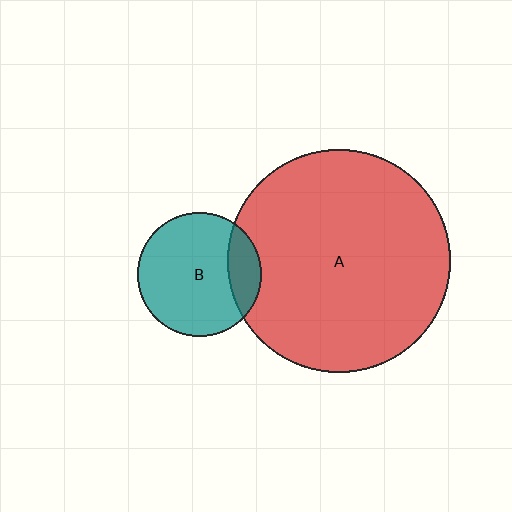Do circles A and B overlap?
Yes.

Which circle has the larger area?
Circle A (red).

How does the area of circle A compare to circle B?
Approximately 3.2 times.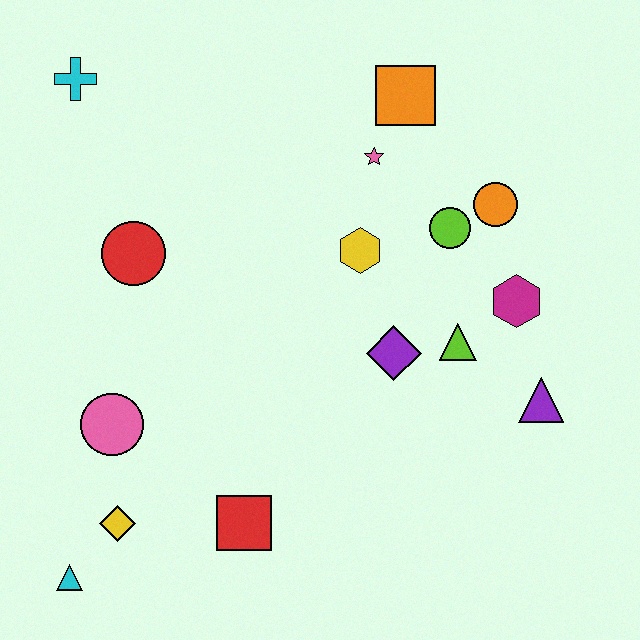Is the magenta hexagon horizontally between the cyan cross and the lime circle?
No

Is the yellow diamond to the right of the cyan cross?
Yes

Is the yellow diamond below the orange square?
Yes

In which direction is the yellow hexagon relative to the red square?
The yellow hexagon is above the red square.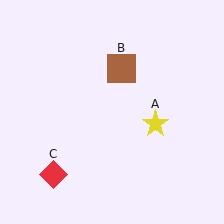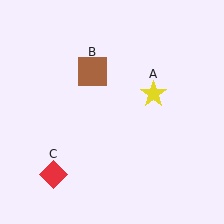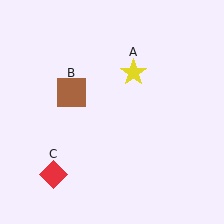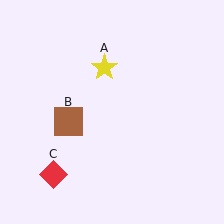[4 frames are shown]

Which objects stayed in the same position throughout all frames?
Red diamond (object C) remained stationary.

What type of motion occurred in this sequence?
The yellow star (object A), brown square (object B) rotated counterclockwise around the center of the scene.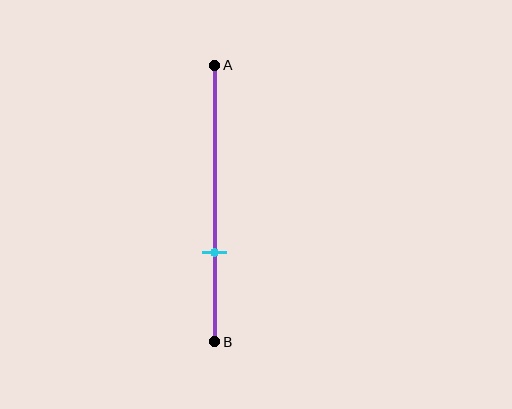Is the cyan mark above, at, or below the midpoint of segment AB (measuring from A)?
The cyan mark is below the midpoint of segment AB.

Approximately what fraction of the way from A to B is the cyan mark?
The cyan mark is approximately 70% of the way from A to B.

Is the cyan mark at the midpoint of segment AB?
No, the mark is at about 70% from A, not at the 50% midpoint.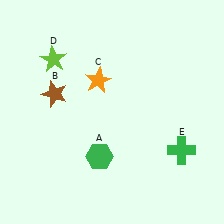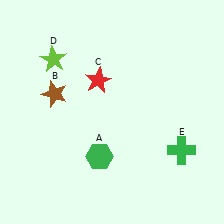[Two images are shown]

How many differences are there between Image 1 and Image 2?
There is 1 difference between the two images.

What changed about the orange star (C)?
In Image 1, C is orange. In Image 2, it changed to red.